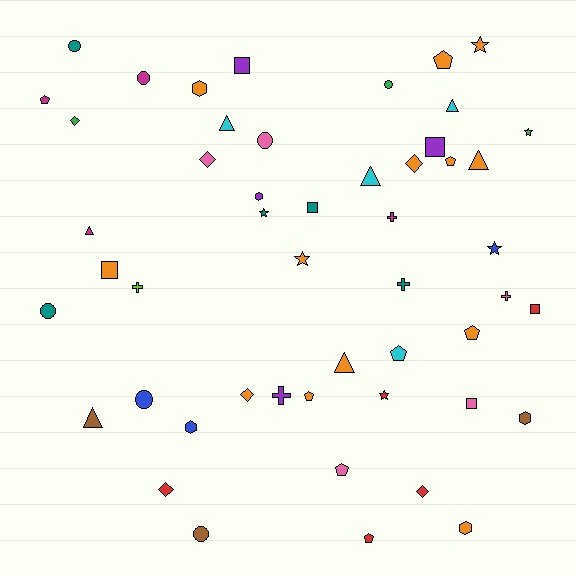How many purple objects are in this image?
There are 4 purple objects.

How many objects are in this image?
There are 50 objects.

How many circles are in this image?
There are 7 circles.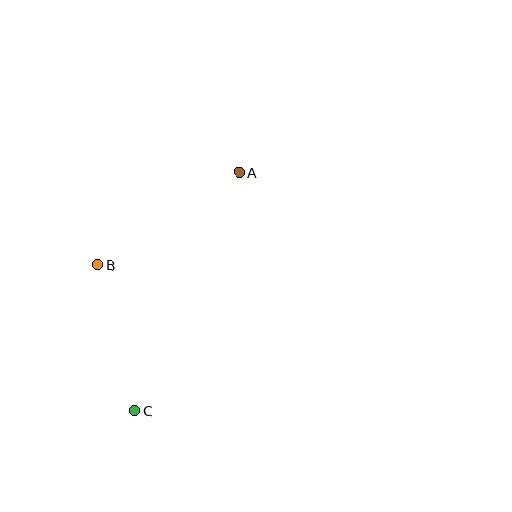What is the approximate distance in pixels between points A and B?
The distance between A and B is approximately 169 pixels.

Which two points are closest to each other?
Points B and C are closest to each other.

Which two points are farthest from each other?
Points A and C are farthest from each other.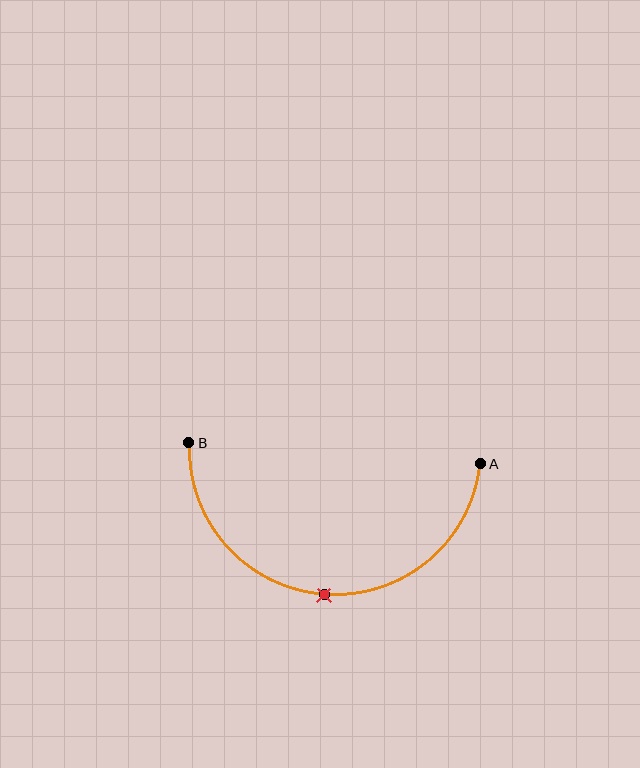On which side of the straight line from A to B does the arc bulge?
The arc bulges below the straight line connecting A and B.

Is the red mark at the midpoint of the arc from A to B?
Yes. The red mark lies on the arc at equal arc-length from both A and B — it is the arc midpoint.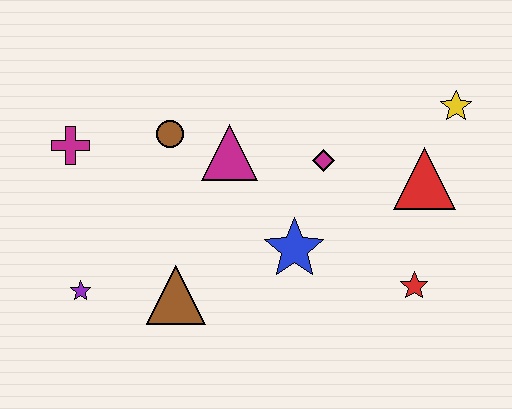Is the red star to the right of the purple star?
Yes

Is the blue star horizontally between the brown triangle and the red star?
Yes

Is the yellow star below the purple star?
No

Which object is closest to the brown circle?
The magenta triangle is closest to the brown circle.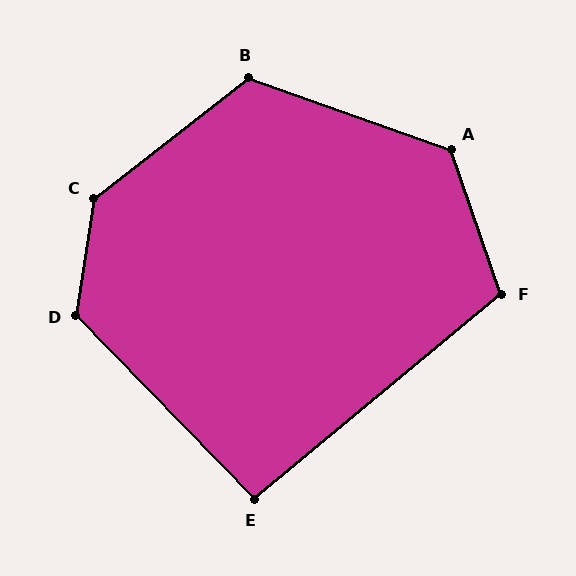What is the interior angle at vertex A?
Approximately 129 degrees (obtuse).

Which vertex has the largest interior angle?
C, at approximately 137 degrees.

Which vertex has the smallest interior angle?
E, at approximately 95 degrees.